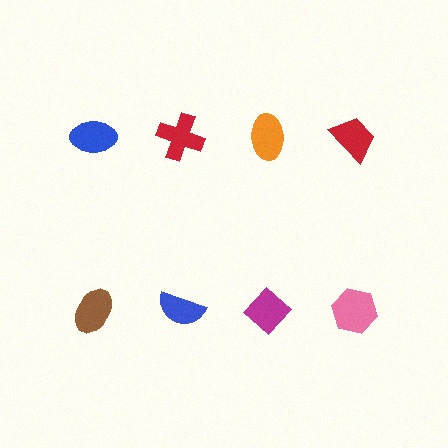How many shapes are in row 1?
4 shapes.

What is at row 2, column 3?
A magenta diamond.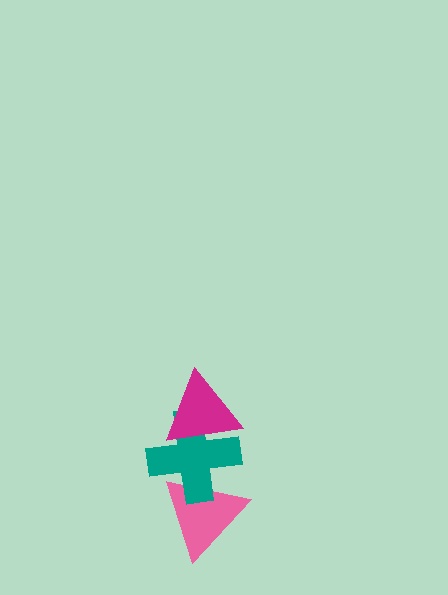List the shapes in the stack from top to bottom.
From top to bottom: the magenta triangle, the teal cross, the pink triangle.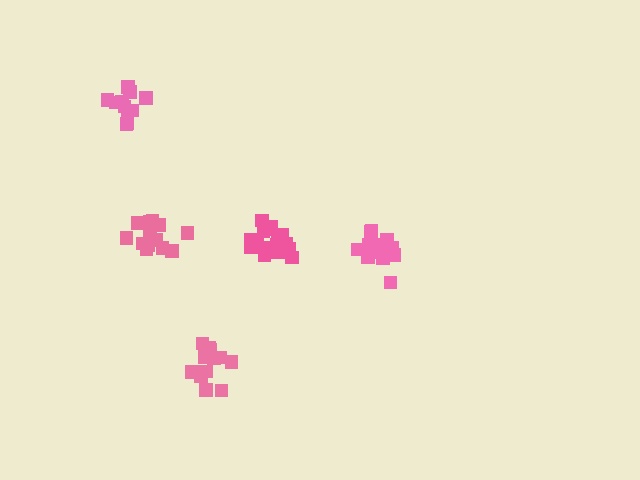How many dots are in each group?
Group 1: 16 dots, Group 2: 13 dots, Group 3: 13 dots, Group 4: 11 dots, Group 5: 17 dots (70 total).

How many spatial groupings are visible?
There are 5 spatial groupings.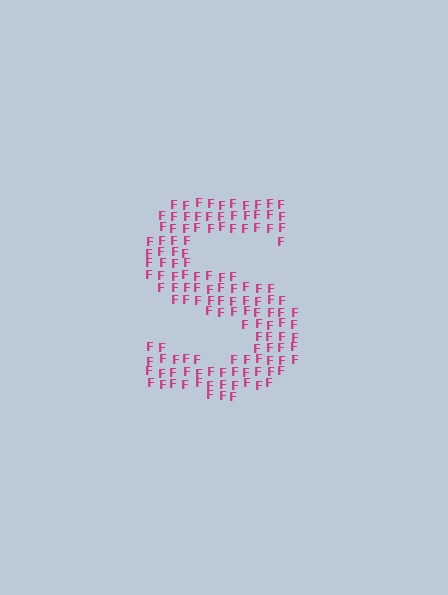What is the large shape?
The large shape is the letter S.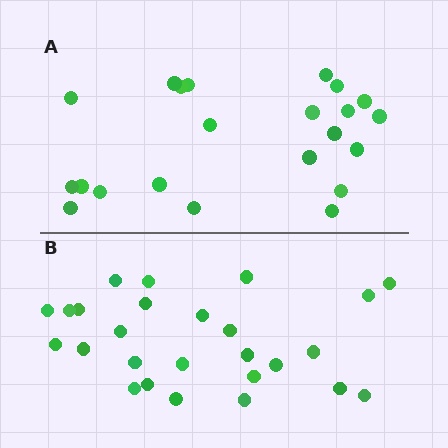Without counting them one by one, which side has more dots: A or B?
Region B (the bottom region) has more dots.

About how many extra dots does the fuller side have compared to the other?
Region B has about 4 more dots than region A.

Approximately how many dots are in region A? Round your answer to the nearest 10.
About 20 dots. (The exact count is 22, which rounds to 20.)